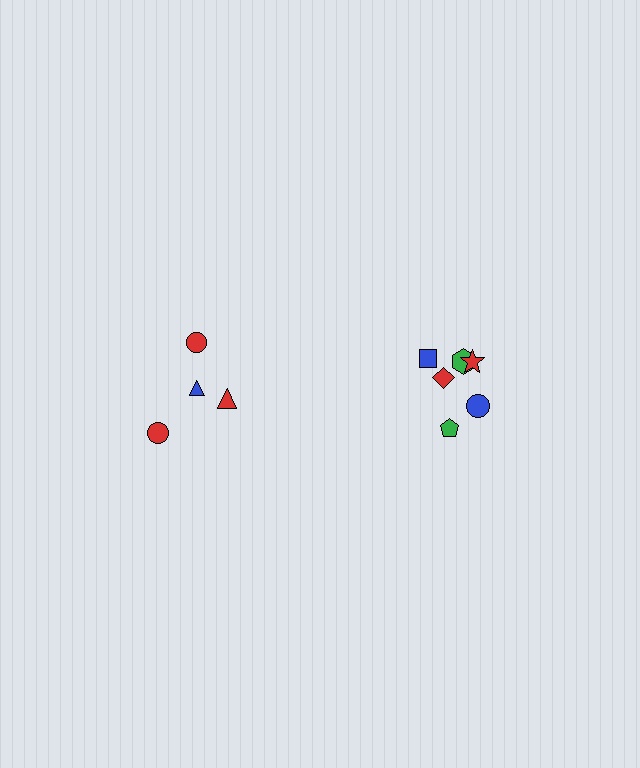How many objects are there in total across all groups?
There are 10 objects.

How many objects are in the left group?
There are 4 objects.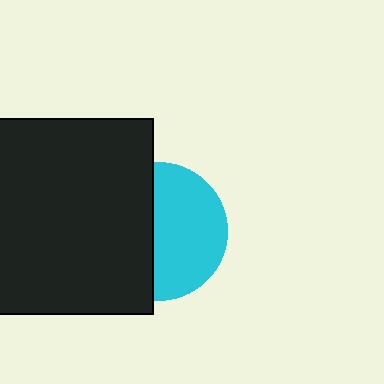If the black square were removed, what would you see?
You would see the complete cyan circle.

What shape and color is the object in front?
The object in front is a black square.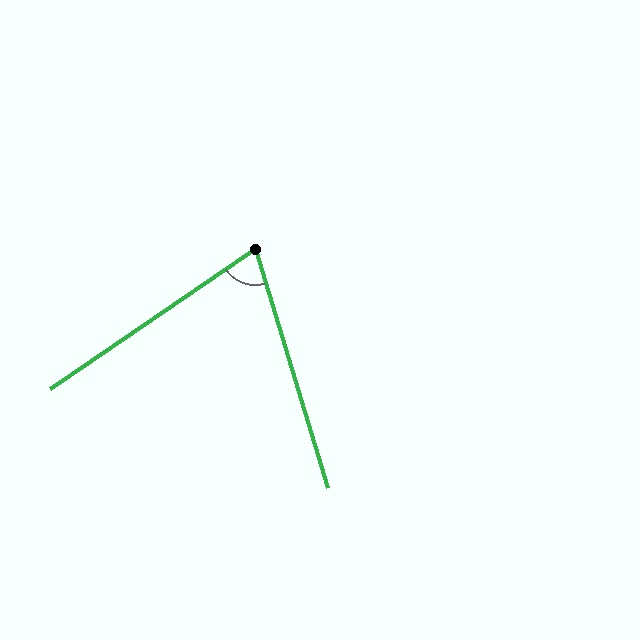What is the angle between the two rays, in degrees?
Approximately 73 degrees.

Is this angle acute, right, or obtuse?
It is acute.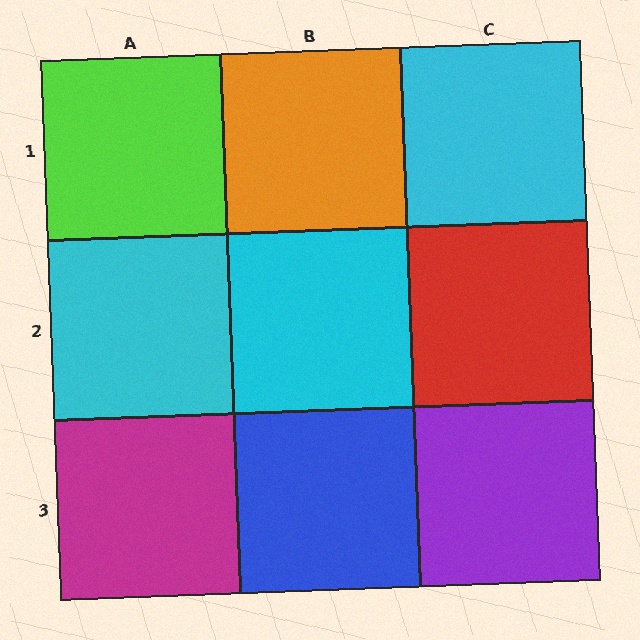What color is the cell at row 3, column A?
Magenta.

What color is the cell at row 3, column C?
Purple.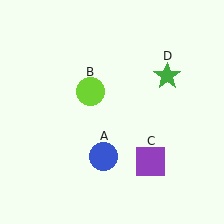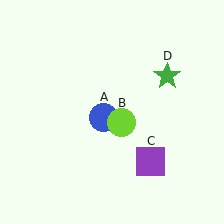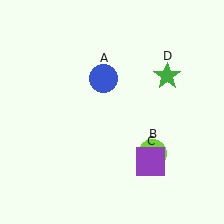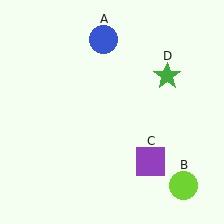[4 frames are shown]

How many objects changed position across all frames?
2 objects changed position: blue circle (object A), lime circle (object B).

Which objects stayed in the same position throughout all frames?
Purple square (object C) and green star (object D) remained stationary.